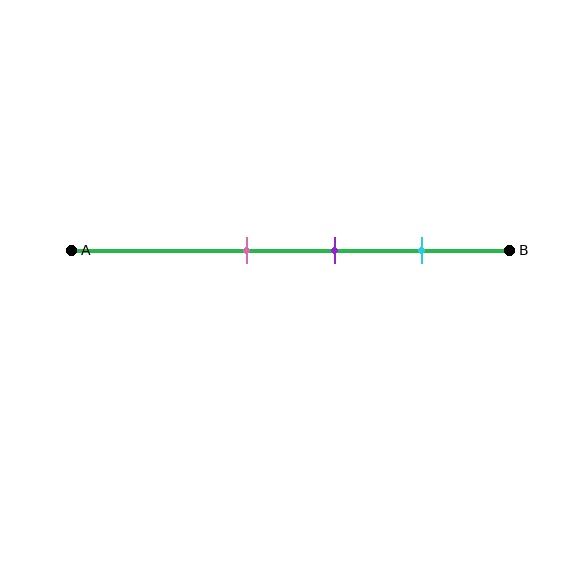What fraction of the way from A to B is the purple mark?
The purple mark is approximately 60% (0.6) of the way from A to B.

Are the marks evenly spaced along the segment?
Yes, the marks are approximately evenly spaced.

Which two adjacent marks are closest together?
The pink and purple marks are the closest adjacent pair.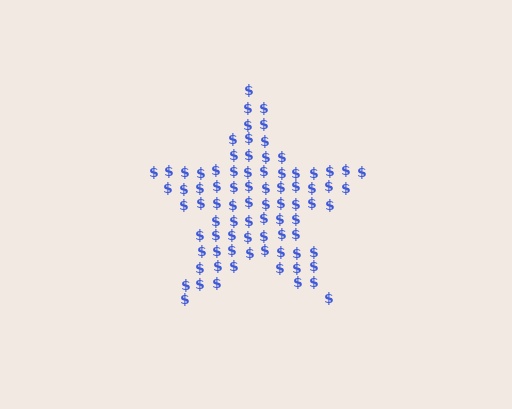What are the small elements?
The small elements are dollar signs.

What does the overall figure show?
The overall figure shows a star.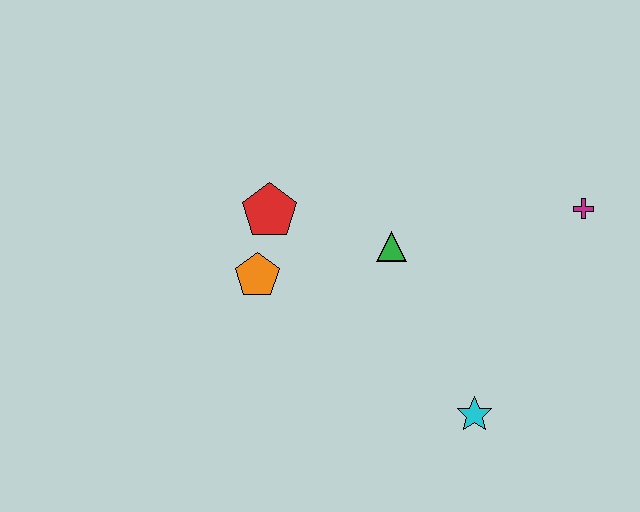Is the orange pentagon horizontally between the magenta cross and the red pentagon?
No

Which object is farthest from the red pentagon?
The magenta cross is farthest from the red pentagon.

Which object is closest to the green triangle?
The red pentagon is closest to the green triangle.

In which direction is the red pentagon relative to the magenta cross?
The red pentagon is to the left of the magenta cross.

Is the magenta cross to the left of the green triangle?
No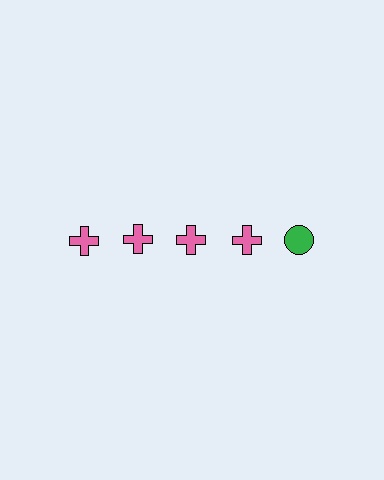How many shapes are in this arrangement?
There are 5 shapes arranged in a grid pattern.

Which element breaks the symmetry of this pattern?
The green circle in the top row, rightmost column breaks the symmetry. All other shapes are pink crosses.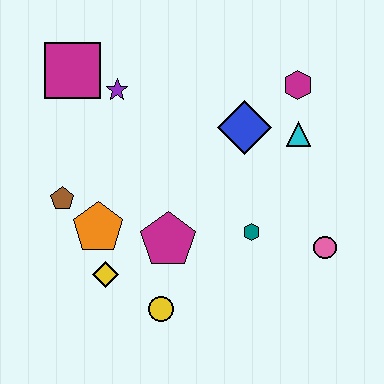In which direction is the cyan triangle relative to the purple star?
The cyan triangle is to the right of the purple star.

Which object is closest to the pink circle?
The teal hexagon is closest to the pink circle.